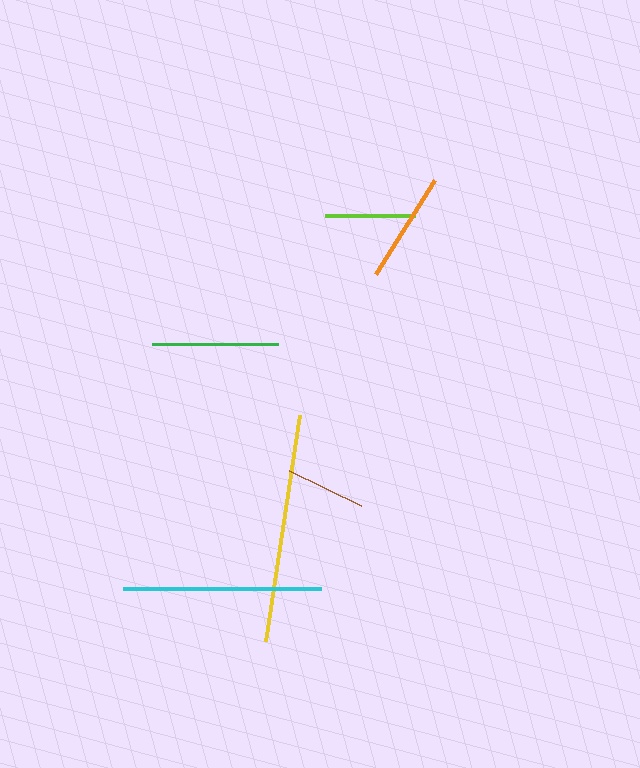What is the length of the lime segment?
The lime segment is approximately 90 pixels long.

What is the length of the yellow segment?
The yellow segment is approximately 228 pixels long.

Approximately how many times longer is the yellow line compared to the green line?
The yellow line is approximately 1.8 times the length of the green line.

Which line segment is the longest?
The yellow line is the longest at approximately 228 pixels.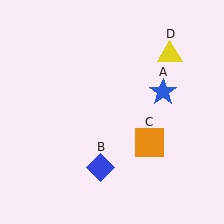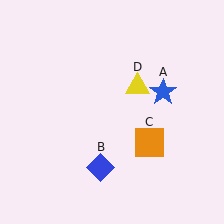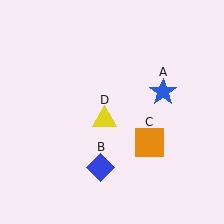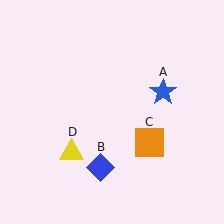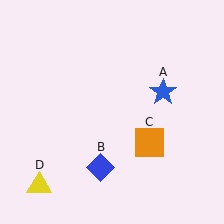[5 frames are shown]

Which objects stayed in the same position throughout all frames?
Blue star (object A) and blue diamond (object B) and orange square (object C) remained stationary.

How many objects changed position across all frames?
1 object changed position: yellow triangle (object D).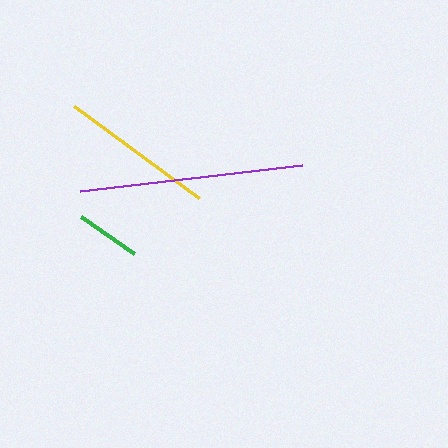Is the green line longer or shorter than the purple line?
The purple line is longer than the green line.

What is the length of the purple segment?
The purple segment is approximately 224 pixels long.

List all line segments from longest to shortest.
From longest to shortest: purple, yellow, green.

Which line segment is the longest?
The purple line is the longest at approximately 224 pixels.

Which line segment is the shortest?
The green line is the shortest at approximately 65 pixels.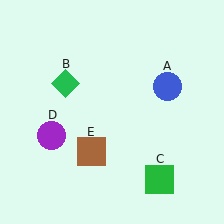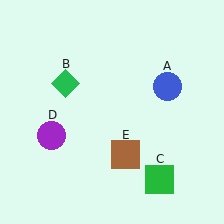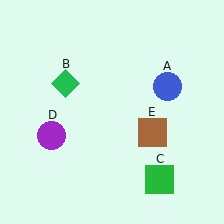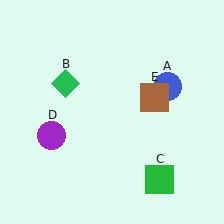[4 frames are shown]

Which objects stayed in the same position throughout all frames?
Blue circle (object A) and green diamond (object B) and green square (object C) and purple circle (object D) remained stationary.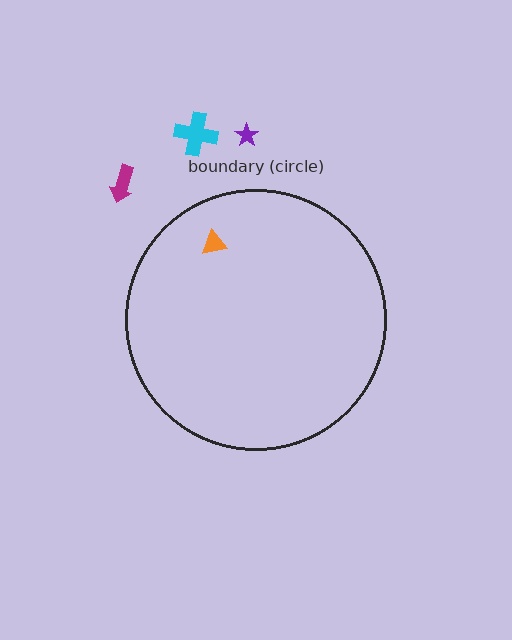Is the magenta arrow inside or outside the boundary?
Outside.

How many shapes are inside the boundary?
1 inside, 3 outside.